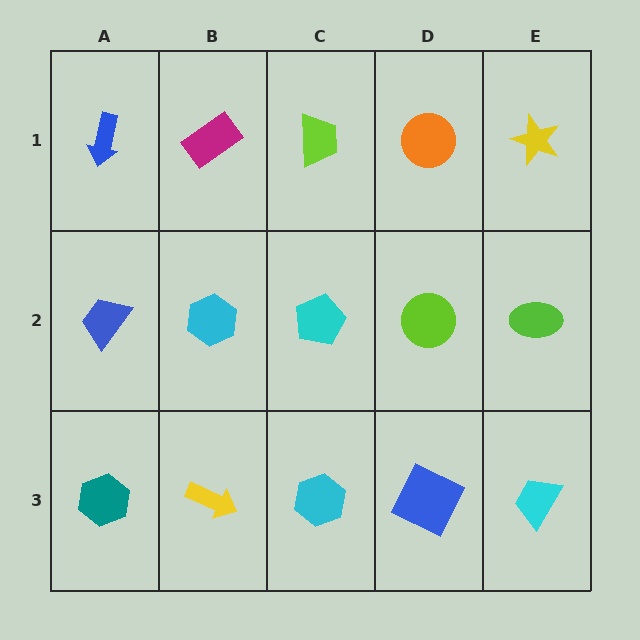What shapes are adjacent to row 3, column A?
A blue trapezoid (row 2, column A), a yellow arrow (row 3, column B).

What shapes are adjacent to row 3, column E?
A lime ellipse (row 2, column E), a blue square (row 3, column D).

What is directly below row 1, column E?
A lime ellipse.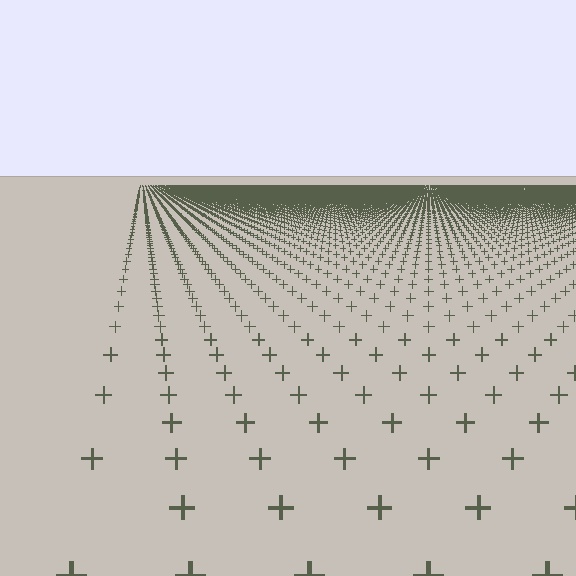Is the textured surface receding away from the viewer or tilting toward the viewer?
The surface is receding away from the viewer. Texture elements get smaller and denser toward the top.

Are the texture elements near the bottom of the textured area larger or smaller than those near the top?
Larger. Near the bottom, elements are closer to the viewer and appear at a bigger on-screen size.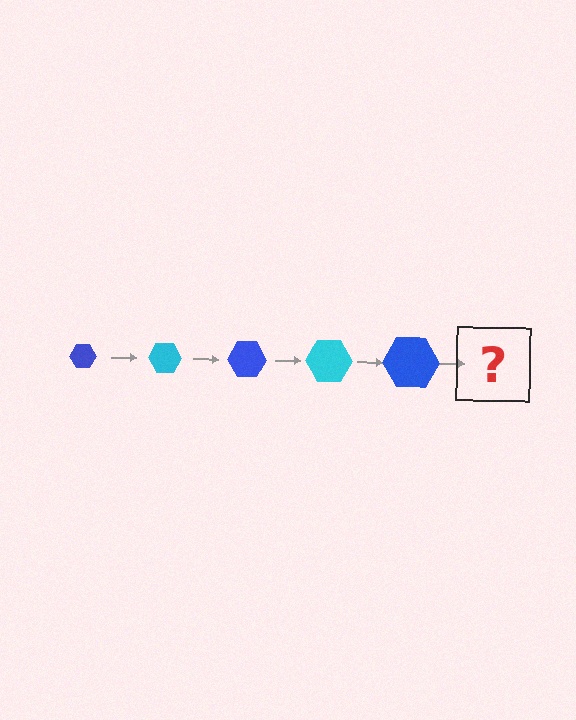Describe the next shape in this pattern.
It should be a cyan hexagon, larger than the previous one.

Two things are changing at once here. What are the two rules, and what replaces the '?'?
The two rules are that the hexagon grows larger each step and the color cycles through blue and cyan. The '?' should be a cyan hexagon, larger than the previous one.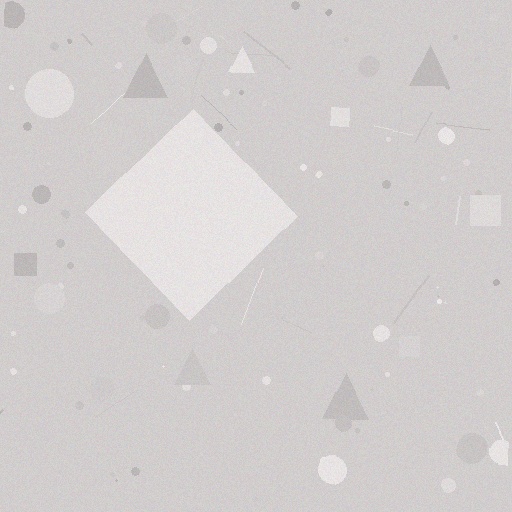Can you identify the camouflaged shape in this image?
The camouflaged shape is a diamond.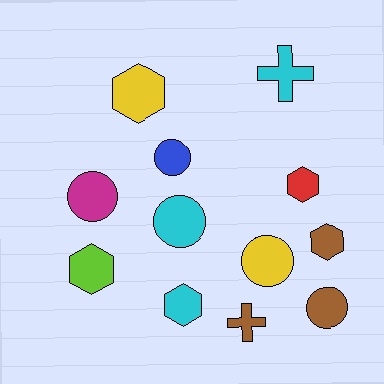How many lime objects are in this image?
There is 1 lime object.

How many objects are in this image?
There are 12 objects.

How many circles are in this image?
There are 5 circles.